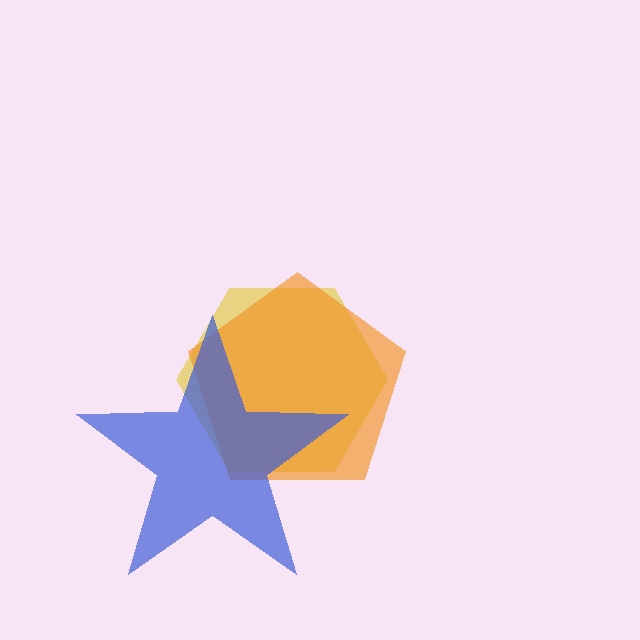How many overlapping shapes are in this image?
There are 3 overlapping shapes in the image.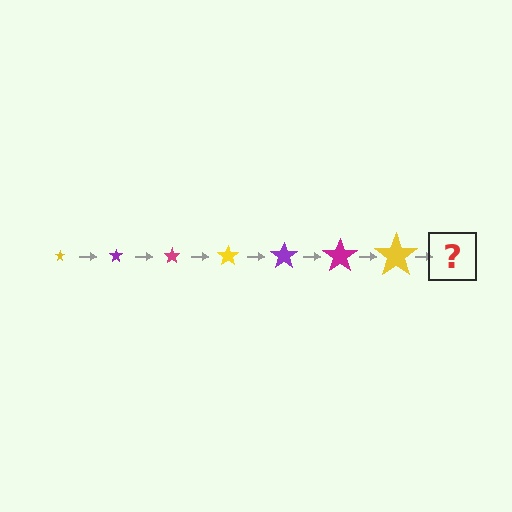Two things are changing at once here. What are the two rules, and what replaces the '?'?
The two rules are that the star grows larger each step and the color cycles through yellow, purple, and magenta. The '?' should be a purple star, larger than the previous one.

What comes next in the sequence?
The next element should be a purple star, larger than the previous one.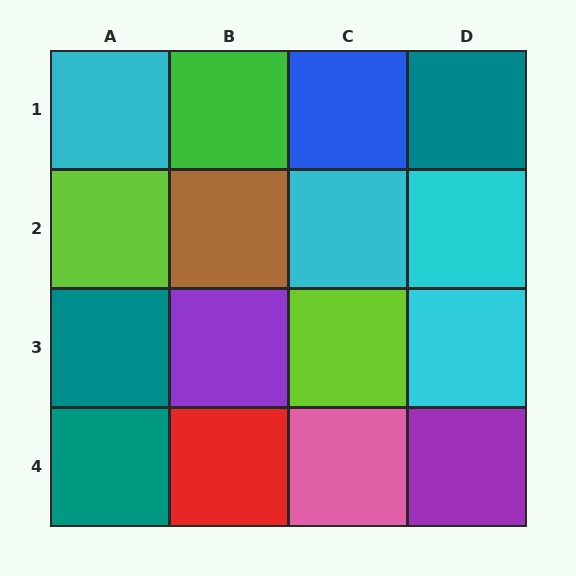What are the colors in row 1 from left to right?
Cyan, green, blue, teal.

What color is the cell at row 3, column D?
Cyan.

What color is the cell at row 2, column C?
Cyan.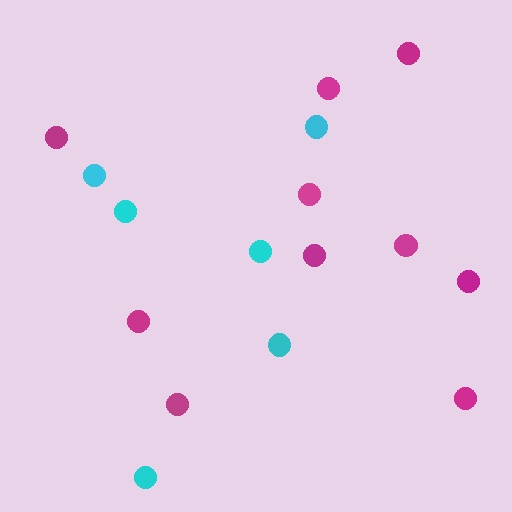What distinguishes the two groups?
There are 2 groups: one group of magenta circles (10) and one group of cyan circles (6).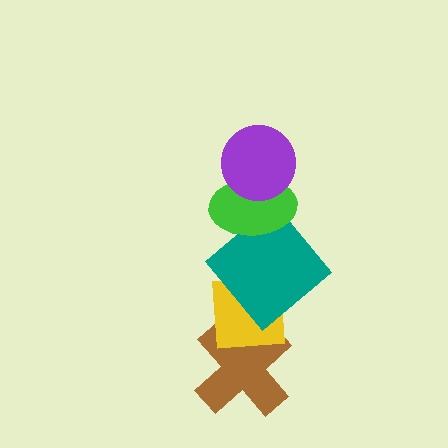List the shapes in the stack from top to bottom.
From top to bottom: the purple circle, the green ellipse, the teal diamond, the yellow square, the brown cross.